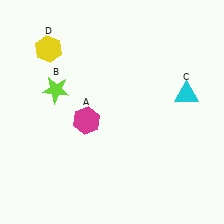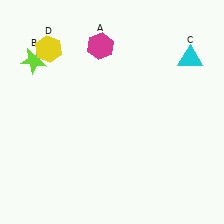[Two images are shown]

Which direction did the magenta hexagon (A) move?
The magenta hexagon (A) moved up.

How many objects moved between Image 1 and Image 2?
3 objects moved between the two images.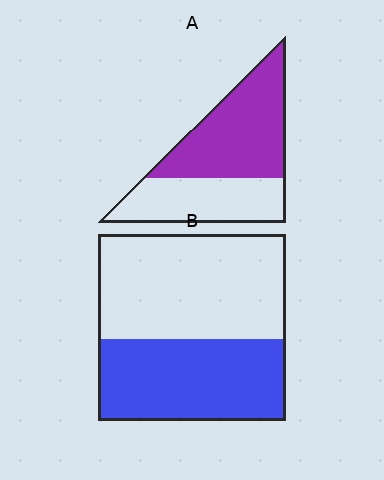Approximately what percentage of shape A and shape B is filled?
A is approximately 60% and B is approximately 45%.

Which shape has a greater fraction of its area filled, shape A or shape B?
Shape A.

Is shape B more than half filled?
No.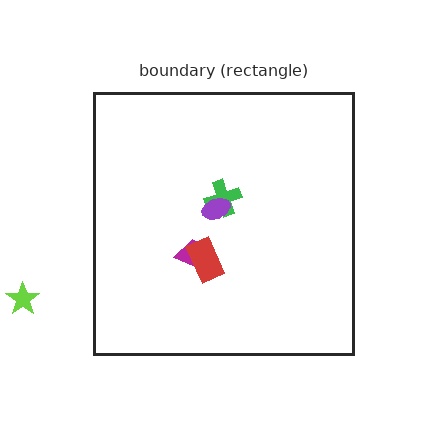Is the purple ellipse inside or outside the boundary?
Inside.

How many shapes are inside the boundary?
4 inside, 1 outside.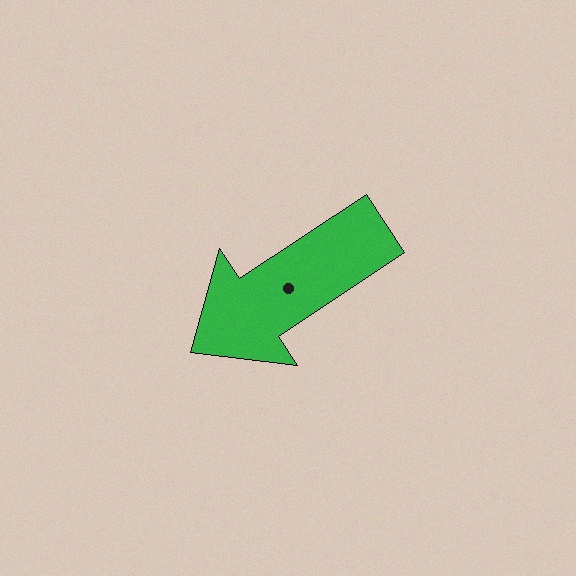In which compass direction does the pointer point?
Southwest.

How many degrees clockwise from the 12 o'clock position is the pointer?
Approximately 236 degrees.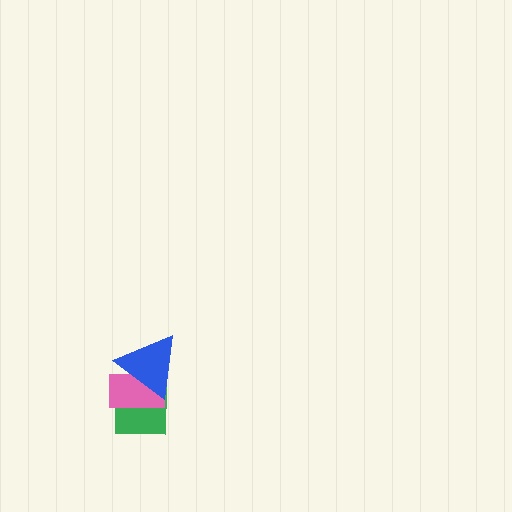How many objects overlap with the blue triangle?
2 objects overlap with the blue triangle.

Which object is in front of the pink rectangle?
The blue triangle is in front of the pink rectangle.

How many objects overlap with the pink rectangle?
2 objects overlap with the pink rectangle.